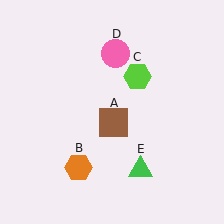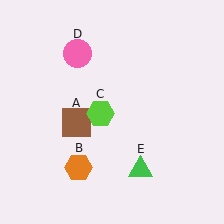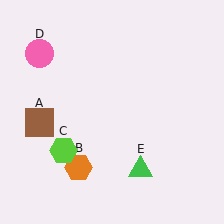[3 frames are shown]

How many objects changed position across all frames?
3 objects changed position: brown square (object A), lime hexagon (object C), pink circle (object D).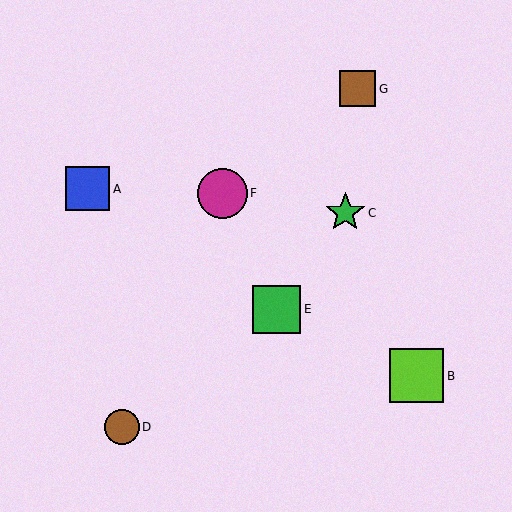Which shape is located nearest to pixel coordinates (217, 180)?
The magenta circle (labeled F) at (223, 193) is nearest to that location.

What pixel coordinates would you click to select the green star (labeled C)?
Click at (345, 213) to select the green star C.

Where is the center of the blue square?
The center of the blue square is at (88, 189).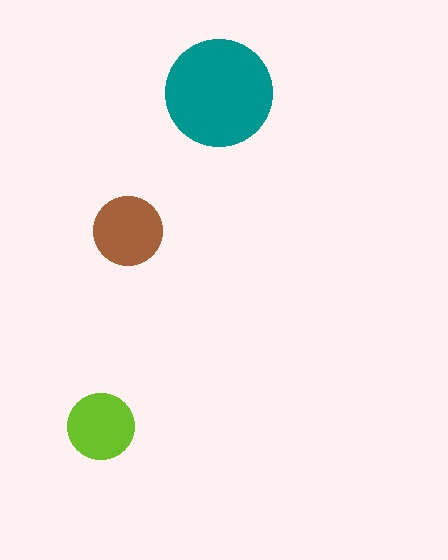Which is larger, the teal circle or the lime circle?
The teal one.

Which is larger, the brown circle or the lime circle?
The brown one.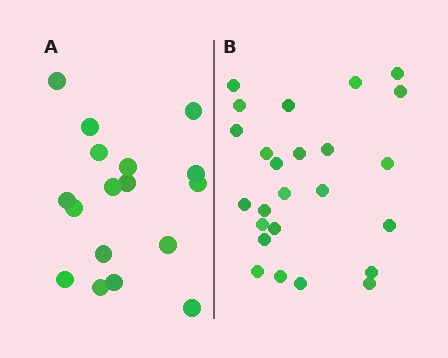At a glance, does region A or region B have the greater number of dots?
Region B (the right region) has more dots.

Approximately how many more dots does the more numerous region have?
Region B has roughly 8 or so more dots than region A.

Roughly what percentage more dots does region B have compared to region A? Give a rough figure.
About 45% more.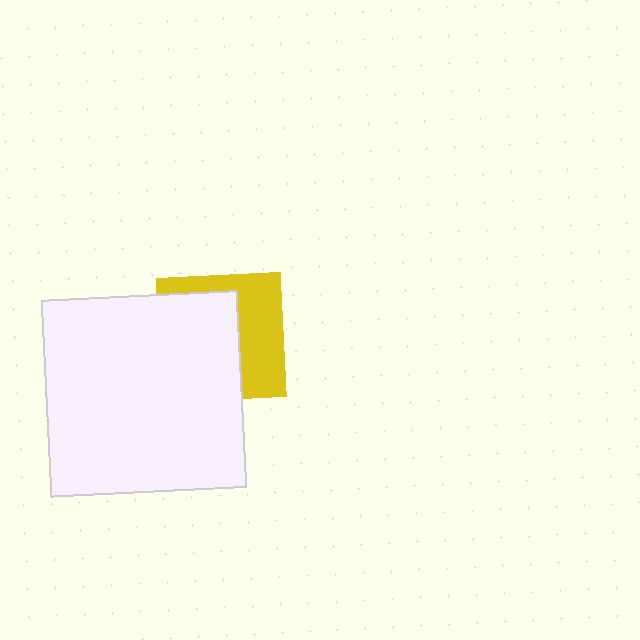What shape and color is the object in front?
The object in front is a white rectangle.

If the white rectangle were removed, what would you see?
You would see the complete yellow square.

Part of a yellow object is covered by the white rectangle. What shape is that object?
It is a square.